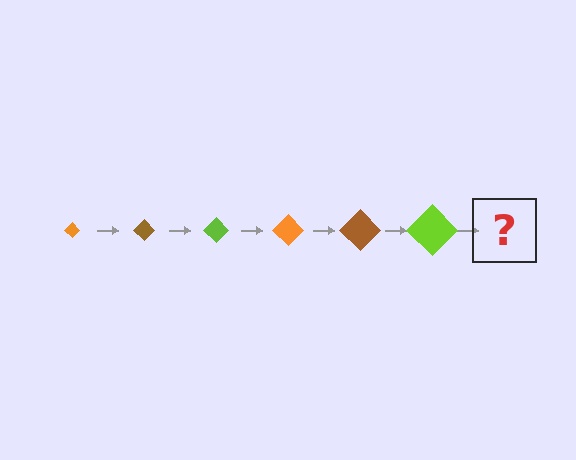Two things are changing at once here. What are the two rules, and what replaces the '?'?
The two rules are that the diamond grows larger each step and the color cycles through orange, brown, and lime. The '?' should be an orange diamond, larger than the previous one.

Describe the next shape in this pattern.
It should be an orange diamond, larger than the previous one.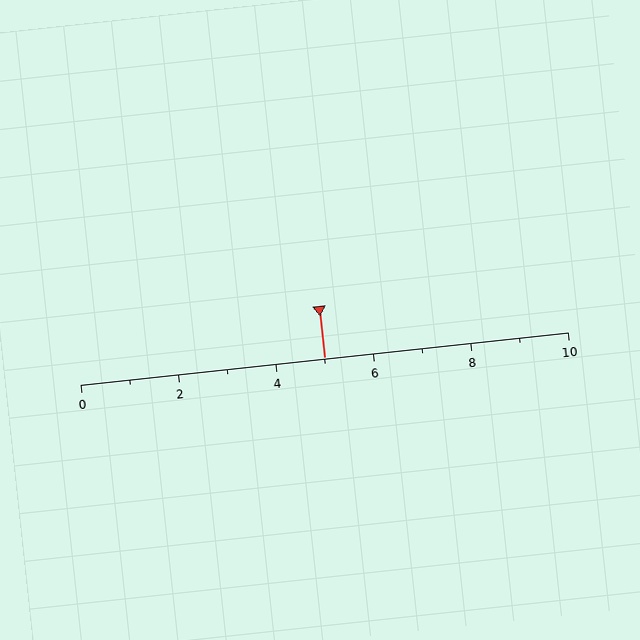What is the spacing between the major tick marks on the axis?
The major ticks are spaced 2 apart.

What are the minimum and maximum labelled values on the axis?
The axis runs from 0 to 10.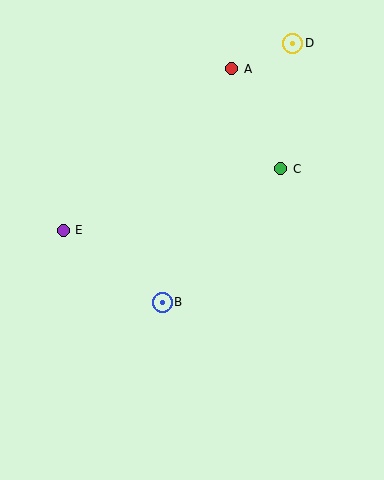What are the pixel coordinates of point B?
Point B is at (162, 302).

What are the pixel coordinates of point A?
Point A is at (232, 69).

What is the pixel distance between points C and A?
The distance between C and A is 111 pixels.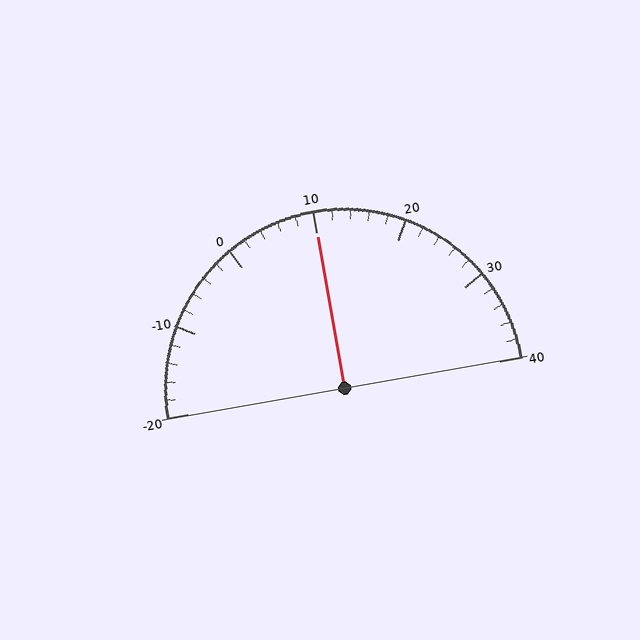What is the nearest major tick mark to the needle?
The nearest major tick mark is 10.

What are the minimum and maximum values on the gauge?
The gauge ranges from -20 to 40.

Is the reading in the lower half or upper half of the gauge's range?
The reading is in the upper half of the range (-20 to 40).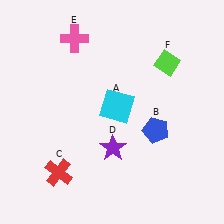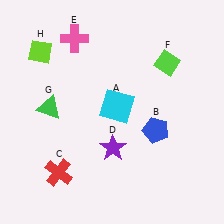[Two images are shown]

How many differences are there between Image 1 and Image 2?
There are 2 differences between the two images.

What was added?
A green triangle (G), a lime diamond (H) were added in Image 2.